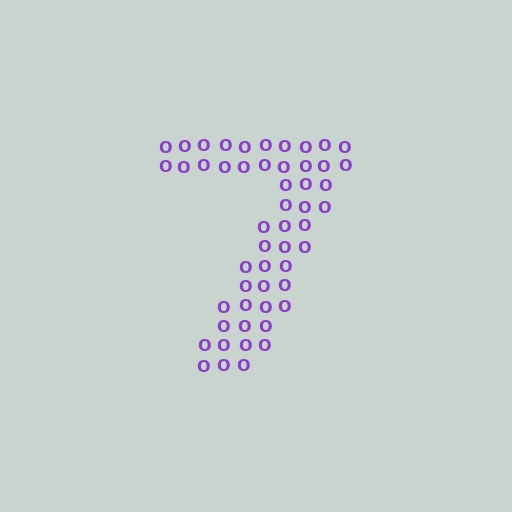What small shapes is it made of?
It is made of small letter O's.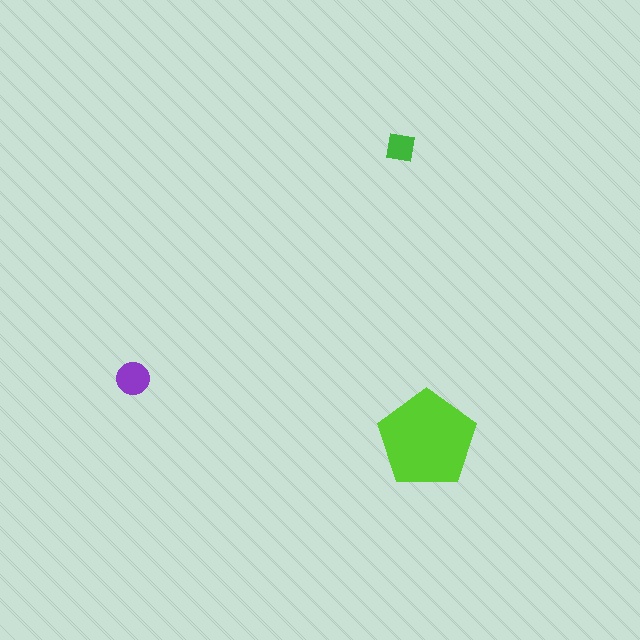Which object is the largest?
The lime pentagon.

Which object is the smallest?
The green square.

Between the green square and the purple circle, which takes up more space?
The purple circle.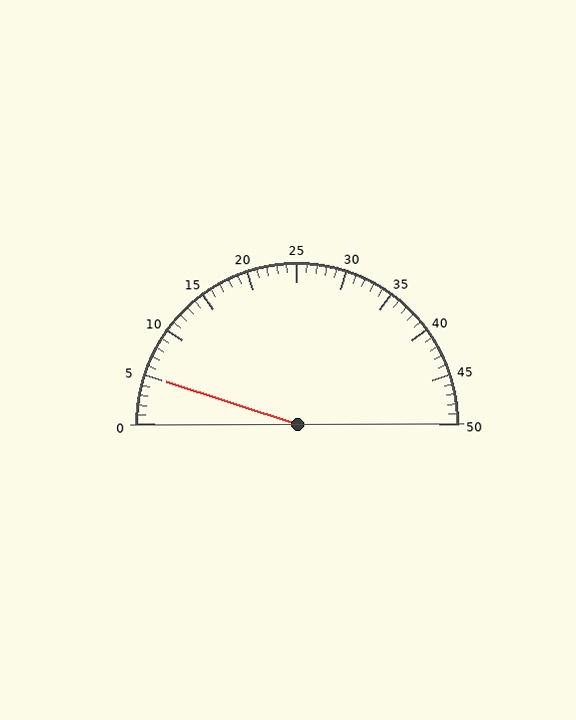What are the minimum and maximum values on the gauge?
The gauge ranges from 0 to 50.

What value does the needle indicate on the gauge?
The needle indicates approximately 5.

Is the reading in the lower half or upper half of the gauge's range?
The reading is in the lower half of the range (0 to 50).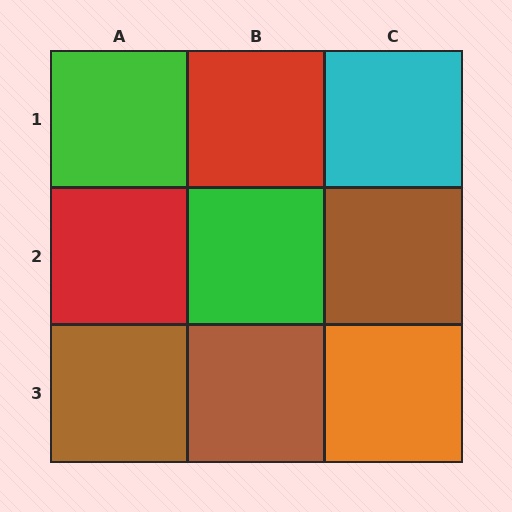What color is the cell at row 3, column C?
Orange.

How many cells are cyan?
1 cell is cyan.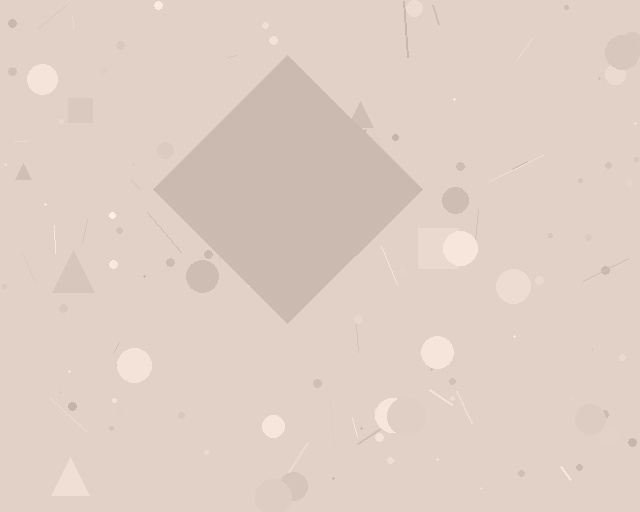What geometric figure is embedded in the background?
A diamond is embedded in the background.